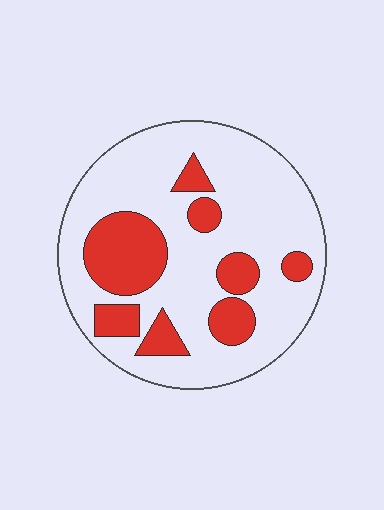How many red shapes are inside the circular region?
8.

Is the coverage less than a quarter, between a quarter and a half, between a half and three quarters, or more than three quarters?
Between a quarter and a half.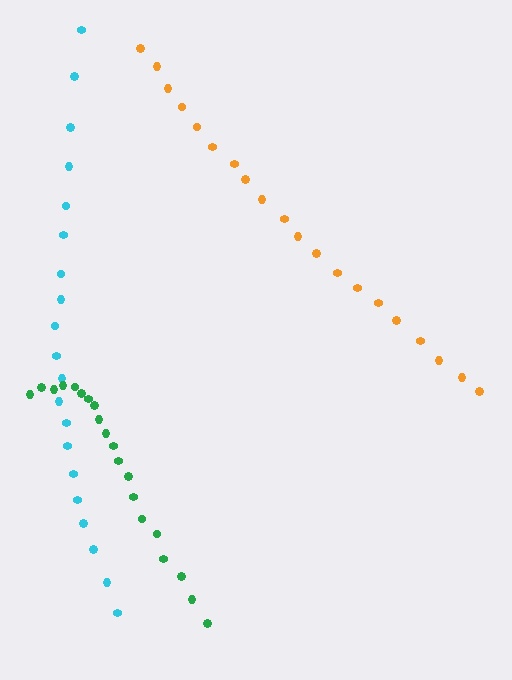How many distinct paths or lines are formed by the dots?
There are 3 distinct paths.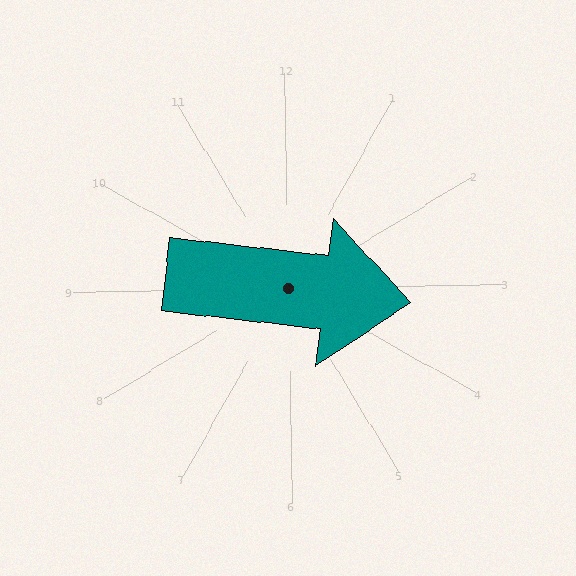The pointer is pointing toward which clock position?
Roughly 3 o'clock.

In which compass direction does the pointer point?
East.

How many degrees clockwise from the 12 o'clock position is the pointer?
Approximately 98 degrees.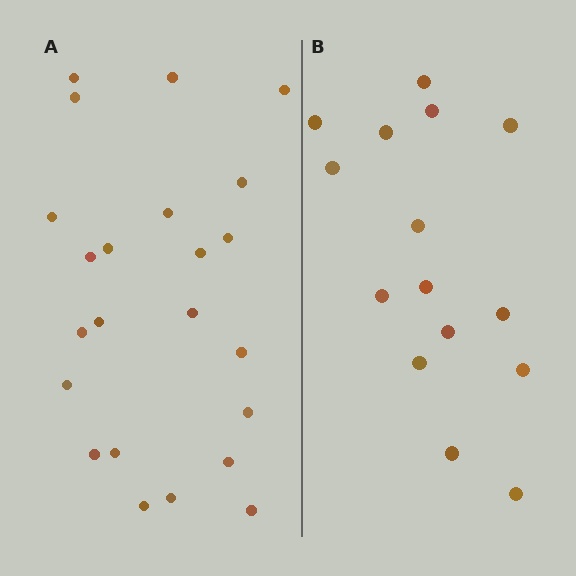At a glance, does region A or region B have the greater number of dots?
Region A (the left region) has more dots.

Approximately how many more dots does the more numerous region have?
Region A has roughly 8 or so more dots than region B.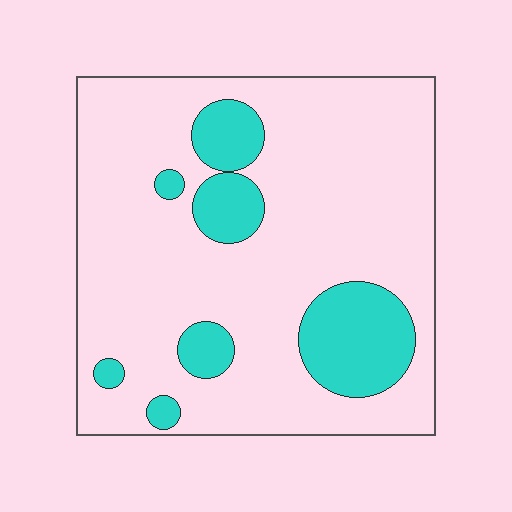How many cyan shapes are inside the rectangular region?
7.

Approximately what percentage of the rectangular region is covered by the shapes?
Approximately 20%.